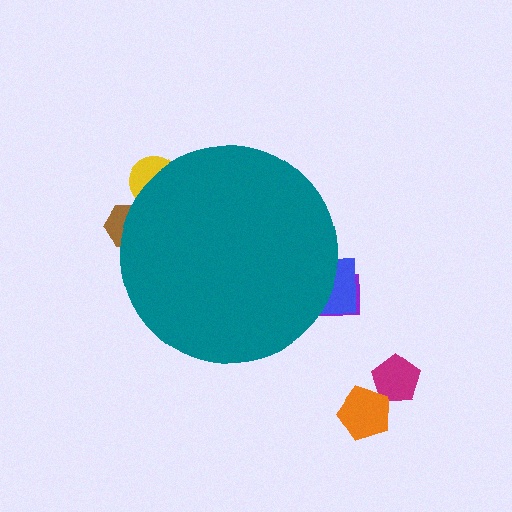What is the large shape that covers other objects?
A teal circle.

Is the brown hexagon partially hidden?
Yes, the brown hexagon is partially hidden behind the teal circle.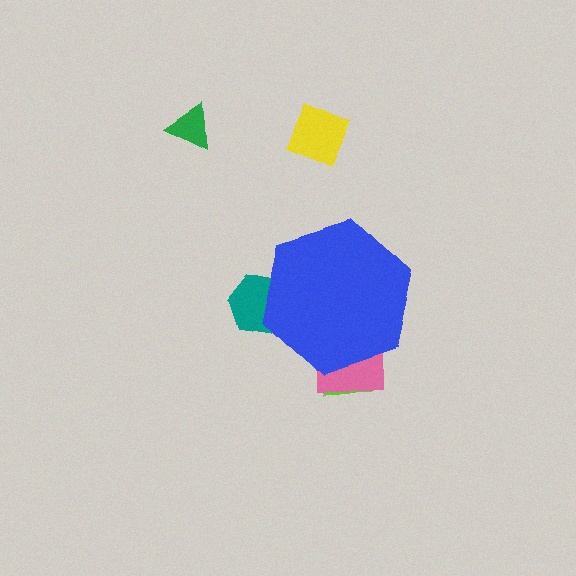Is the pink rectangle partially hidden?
Yes, the pink rectangle is partially hidden behind the blue hexagon.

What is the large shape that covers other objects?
A blue hexagon.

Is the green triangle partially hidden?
No, the green triangle is fully visible.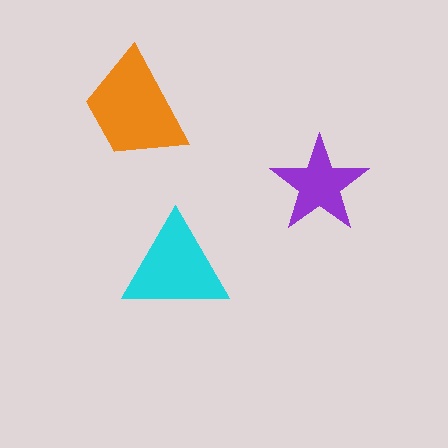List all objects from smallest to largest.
The purple star, the cyan triangle, the orange trapezoid.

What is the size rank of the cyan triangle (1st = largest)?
2nd.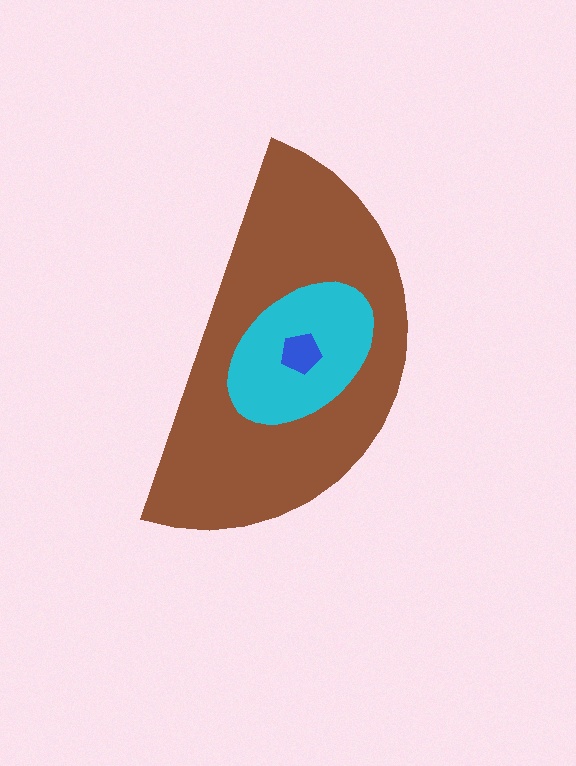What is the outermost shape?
The brown semicircle.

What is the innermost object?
The blue pentagon.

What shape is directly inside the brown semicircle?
The cyan ellipse.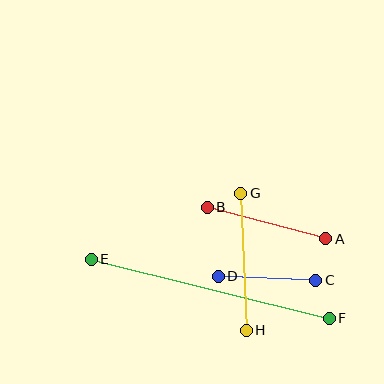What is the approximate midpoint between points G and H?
The midpoint is at approximately (243, 262) pixels.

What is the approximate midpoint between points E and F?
The midpoint is at approximately (210, 289) pixels.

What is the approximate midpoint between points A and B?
The midpoint is at approximately (266, 223) pixels.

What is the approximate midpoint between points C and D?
The midpoint is at approximately (267, 278) pixels.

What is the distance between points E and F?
The distance is approximately 245 pixels.